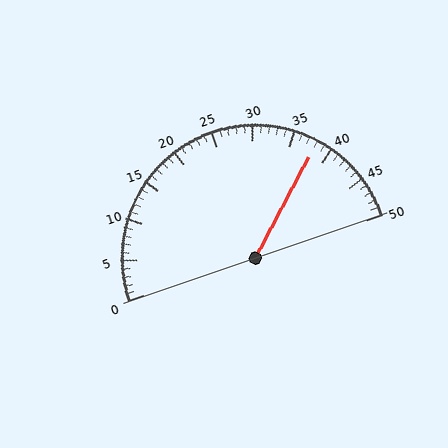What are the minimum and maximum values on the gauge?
The gauge ranges from 0 to 50.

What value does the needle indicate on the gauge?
The needle indicates approximately 38.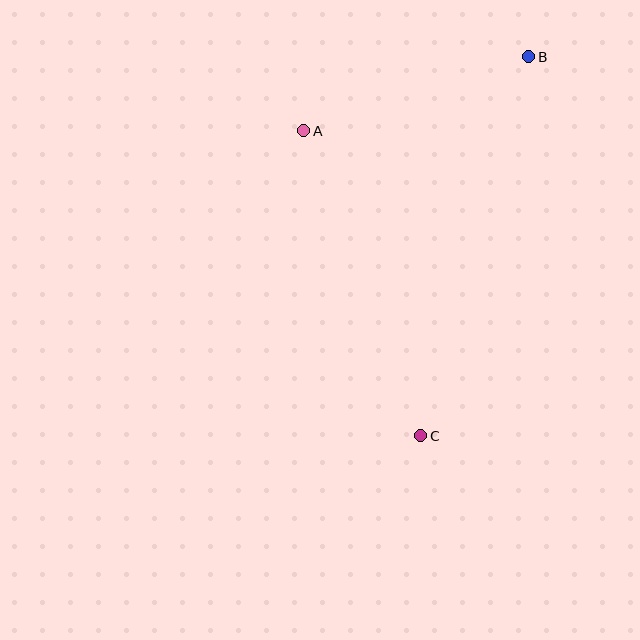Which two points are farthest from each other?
Points B and C are farthest from each other.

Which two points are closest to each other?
Points A and B are closest to each other.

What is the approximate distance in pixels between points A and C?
The distance between A and C is approximately 327 pixels.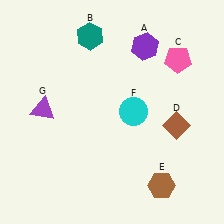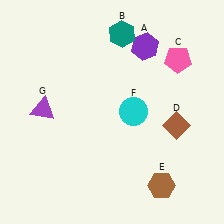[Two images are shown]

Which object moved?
The teal hexagon (B) moved right.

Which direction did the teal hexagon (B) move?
The teal hexagon (B) moved right.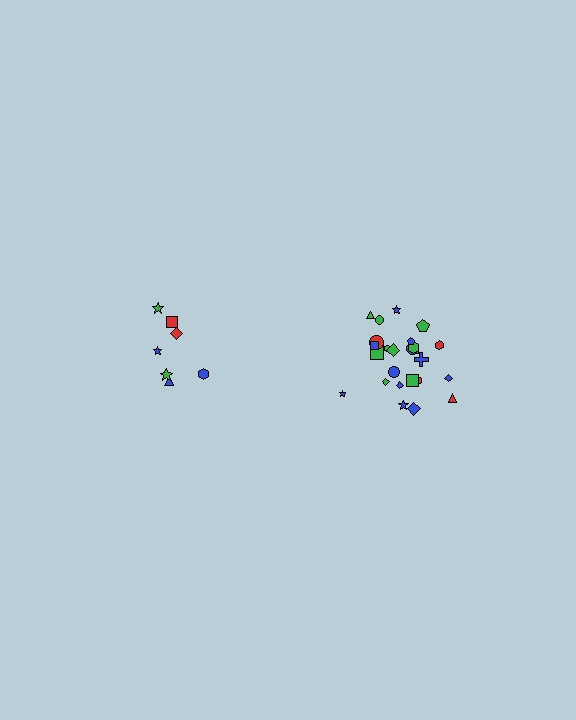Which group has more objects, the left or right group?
The right group.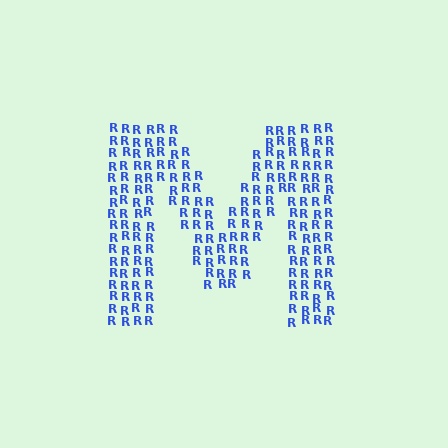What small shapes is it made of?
It is made of small letter R's.